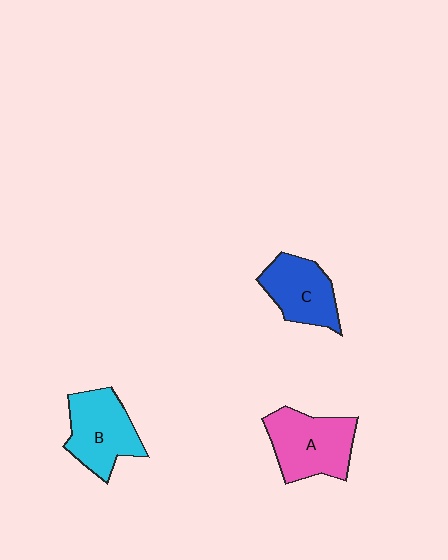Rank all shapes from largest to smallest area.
From largest to smallest: A (pink), B (cyan), C (blue).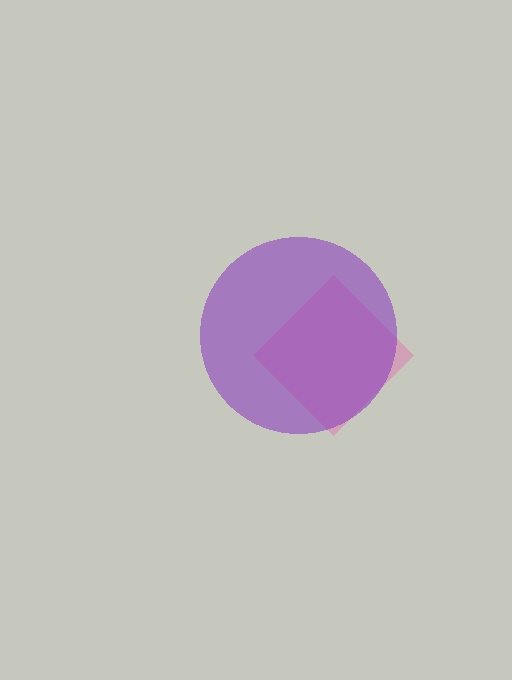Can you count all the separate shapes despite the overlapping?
Yes, there are 2 separate shapes.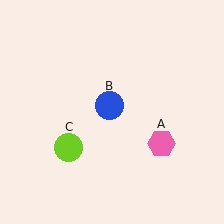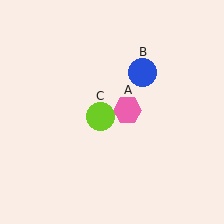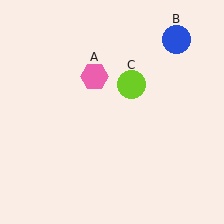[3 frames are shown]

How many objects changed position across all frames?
3 objects changed position: pink hexagon (object A), blue circle (object B), lime circle (object C).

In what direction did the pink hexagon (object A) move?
The pink hexagon (object A) moved up and to the left.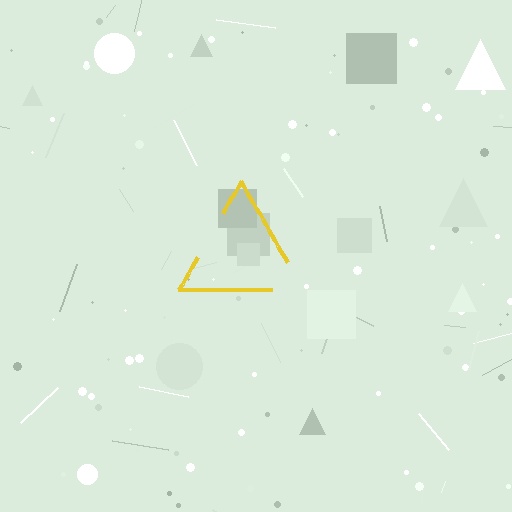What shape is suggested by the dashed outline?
The dashed outline suggests a triangle.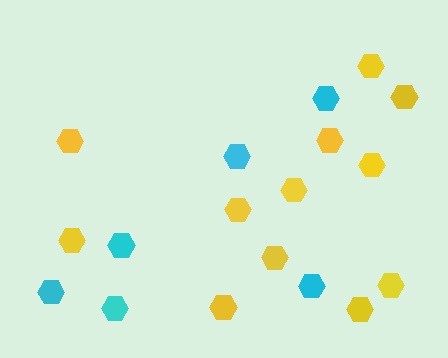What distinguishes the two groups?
There are 2 groups: one group of cyan hexagons (6) and one group of yellow hexagons (12).